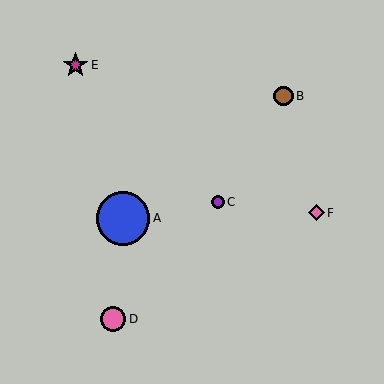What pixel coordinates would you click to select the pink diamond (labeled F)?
Click at (317, 213) to select the pink diamond F.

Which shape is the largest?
The blue circle (labeled A) is the largest.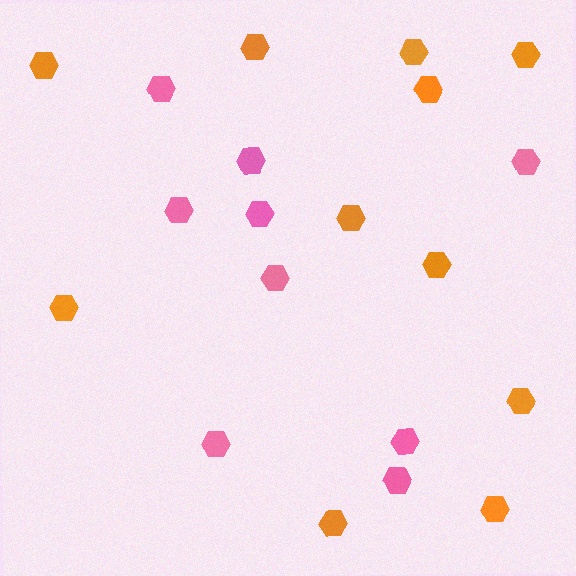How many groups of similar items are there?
There are 2 groups: one group of pink hexagons (9) and one group of orange hexagons (11).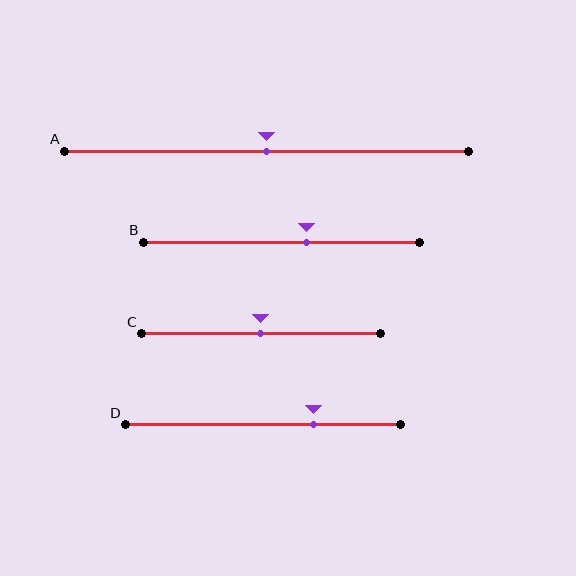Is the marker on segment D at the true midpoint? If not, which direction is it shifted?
No, the marker on segment D is shifted to the right by about 18% of the segment length.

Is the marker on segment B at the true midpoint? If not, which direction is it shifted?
No, the marker on segment B is shifted to the right by about 9% of the segment length.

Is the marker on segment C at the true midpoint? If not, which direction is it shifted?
Yes, the marker on segment C is at the true midpoint.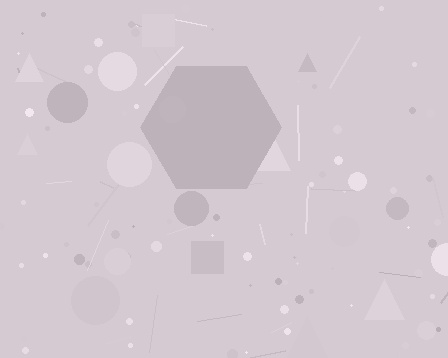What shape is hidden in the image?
A hexagon is hidden in the image.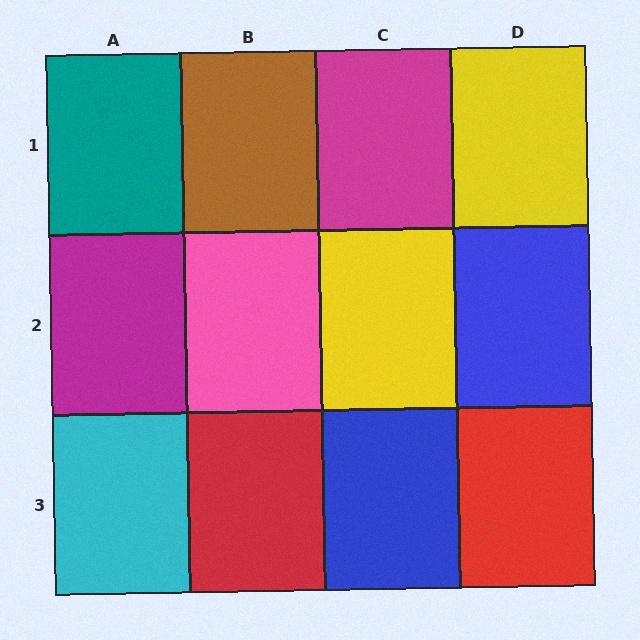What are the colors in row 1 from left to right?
Teal, brown, magenta, yellow.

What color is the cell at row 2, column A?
Magenta.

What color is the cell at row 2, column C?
Yellow.